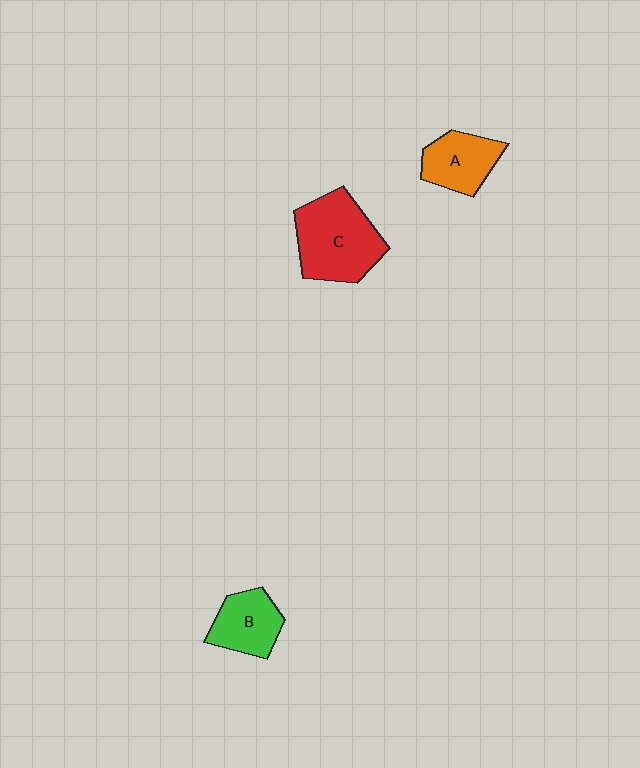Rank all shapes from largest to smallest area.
From largest to smallest: C (red), A (orange), B (green).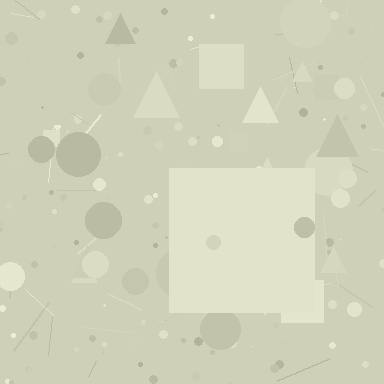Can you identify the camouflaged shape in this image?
The camouflaged shape is a square.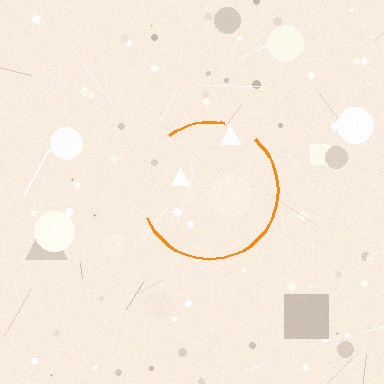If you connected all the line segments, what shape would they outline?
They would outline a circle.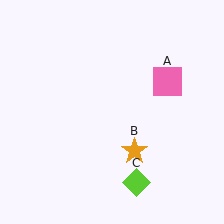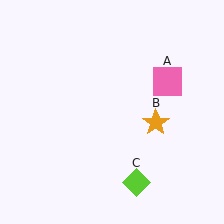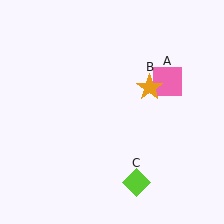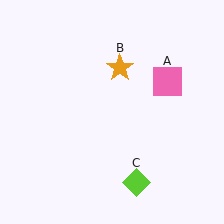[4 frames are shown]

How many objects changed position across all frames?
1 object changed position: orange star (object B).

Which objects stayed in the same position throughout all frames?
Pink square (object A) and lime diamond (object C) remained stationary.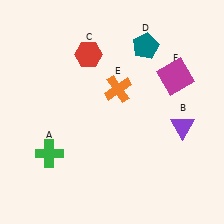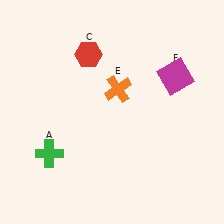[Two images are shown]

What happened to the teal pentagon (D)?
The teal pentagon (D) was removed in Image 2. It was in the top-right area of Image 1.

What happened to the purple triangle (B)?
The purple triangle (B) was removed in Image 2. It was in the bottom-right area of Image 1.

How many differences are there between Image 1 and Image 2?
There are 2 differences between the two images.